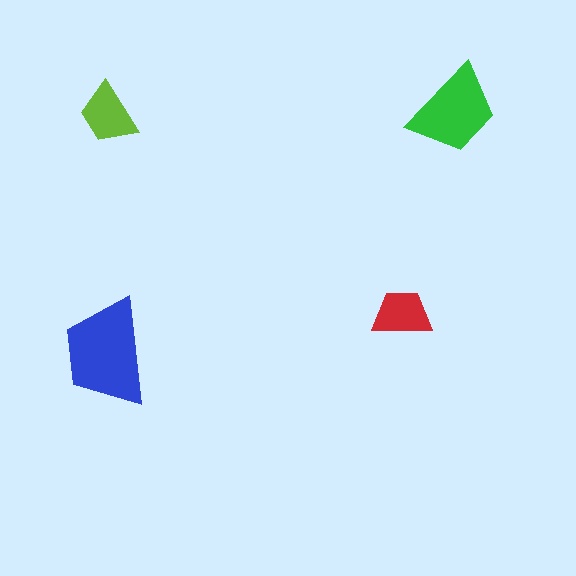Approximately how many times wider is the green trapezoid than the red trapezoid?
About 1.5 times wider.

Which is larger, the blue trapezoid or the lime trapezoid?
The blue one.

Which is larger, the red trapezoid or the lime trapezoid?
The lime one.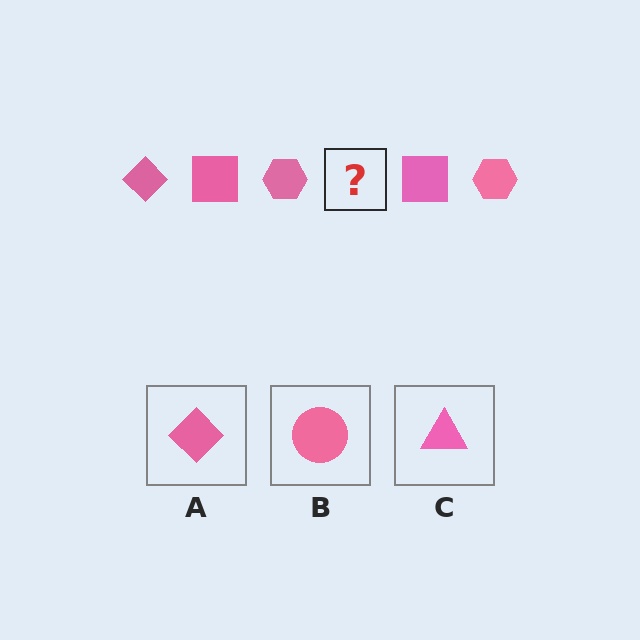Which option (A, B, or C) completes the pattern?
A.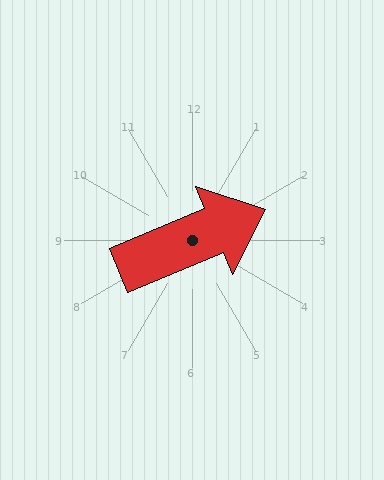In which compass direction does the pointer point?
East.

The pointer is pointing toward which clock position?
Roughly 2 o'clock.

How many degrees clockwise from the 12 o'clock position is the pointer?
Approximately 68 degrees.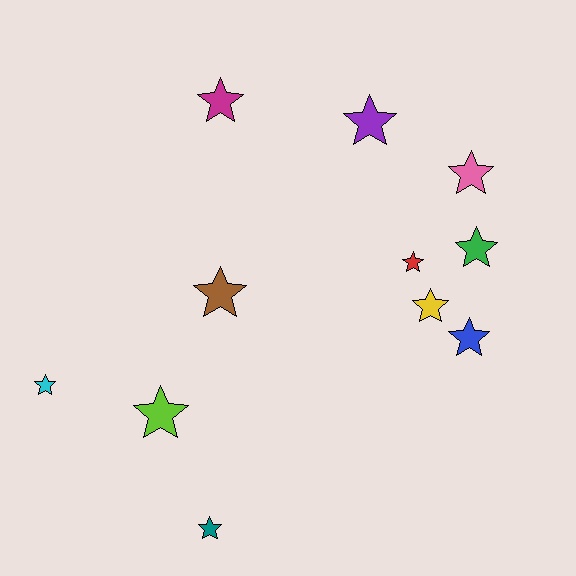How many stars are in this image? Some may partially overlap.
There are 11 stars.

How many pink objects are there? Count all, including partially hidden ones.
There is 1 pink object.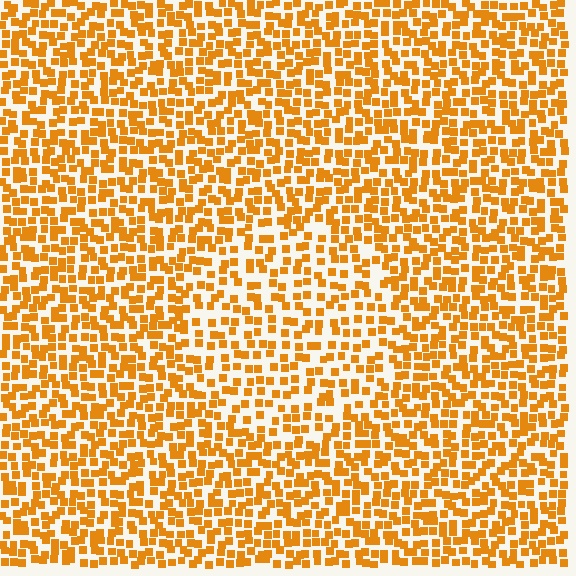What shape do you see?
I see a circle.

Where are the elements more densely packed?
The elements are more densely packed outside the circle boundary.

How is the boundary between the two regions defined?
The boundary is defined by a change in element density (approximately 1.5x ratio). All elements are the same color, size, and shape.